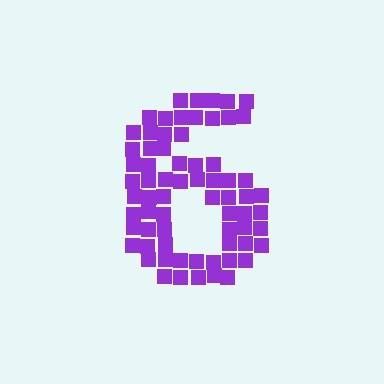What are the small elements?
The small elements are squares.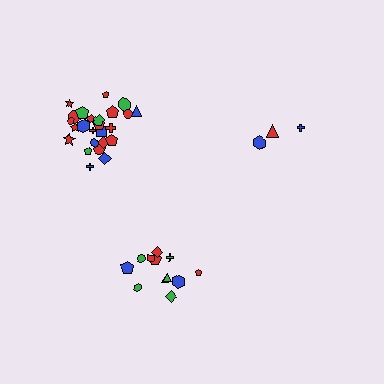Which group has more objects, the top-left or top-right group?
The top-left group.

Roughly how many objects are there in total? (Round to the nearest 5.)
Roughly 40 objects in total.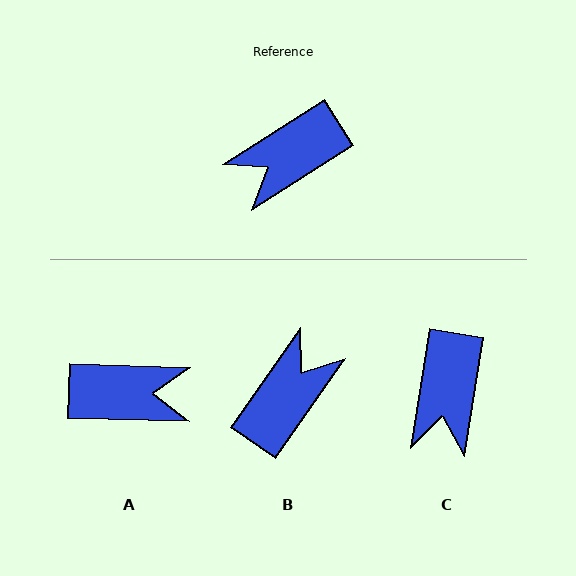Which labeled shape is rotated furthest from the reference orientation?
B, about 157 degrees away.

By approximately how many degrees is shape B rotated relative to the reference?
Approximately 157 degrees clockwise.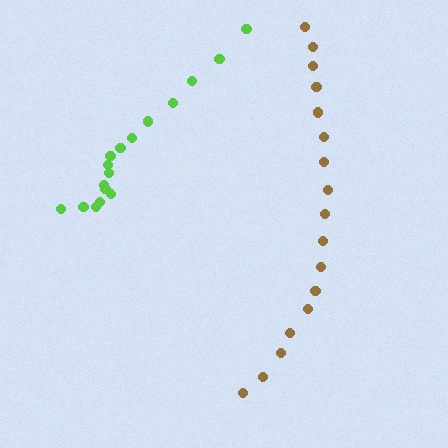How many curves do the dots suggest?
There are 2 distinct paths.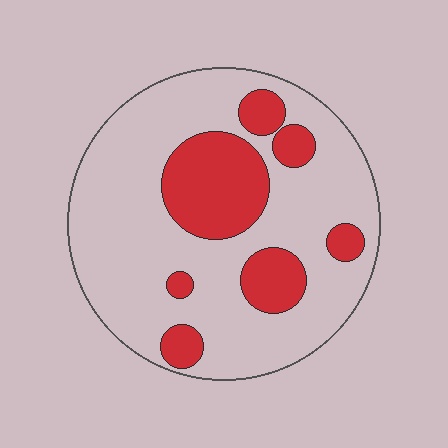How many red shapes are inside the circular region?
7.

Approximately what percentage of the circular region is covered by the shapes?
Approximately 25%.